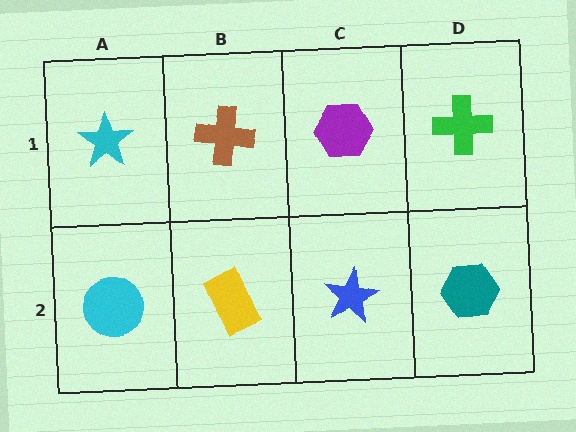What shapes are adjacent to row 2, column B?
A brown cross (row 1, column B), a cyan circle (row 2, column A), a blue star (row 2, column C).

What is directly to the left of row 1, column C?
A brown cross.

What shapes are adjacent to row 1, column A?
A cyan circle (row 2, column A), a brown cross (row 1, column B).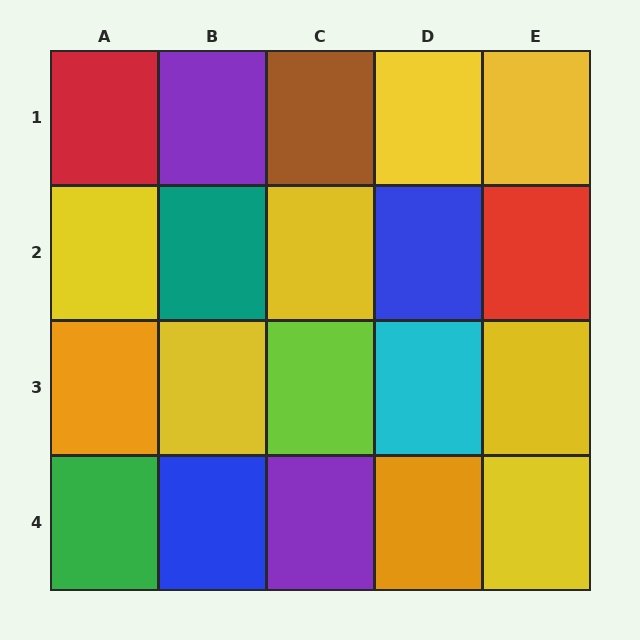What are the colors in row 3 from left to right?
Orange, yellow, lime, cyan, yellow.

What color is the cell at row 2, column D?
Blue.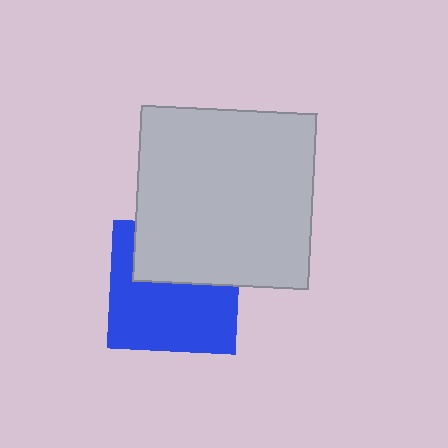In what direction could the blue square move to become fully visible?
The blue square could move down. That would shift it out from behind the light gray square entirely.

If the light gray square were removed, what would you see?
You would see the complete blue square.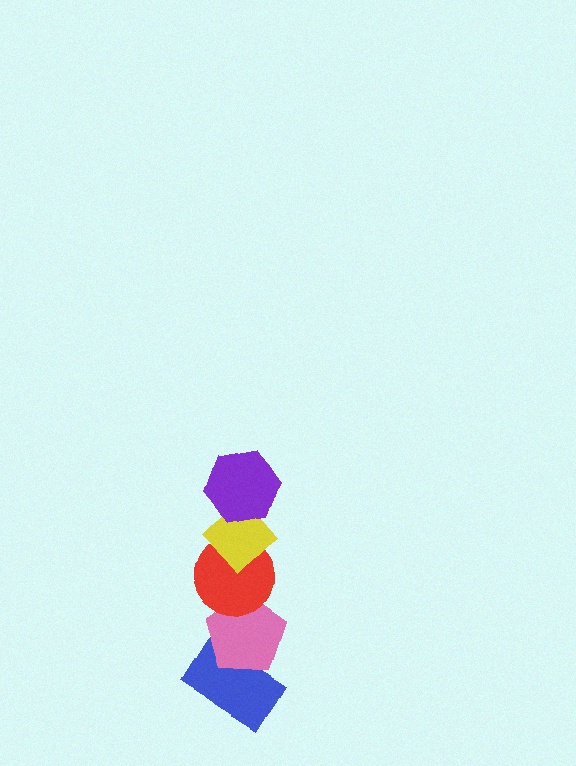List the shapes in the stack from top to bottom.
From top to bottom: the purple hexagon, the yellow diamond, the red circle, the pink pentagon, the blue rectangle.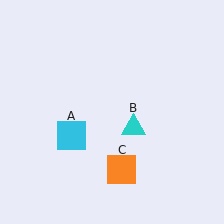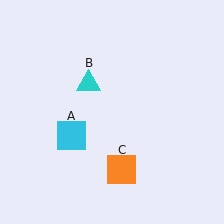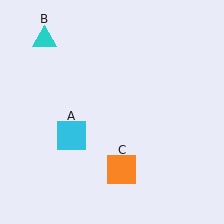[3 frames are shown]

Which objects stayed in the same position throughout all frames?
Cyan square (object A) and orange square (object C) remained stationary.